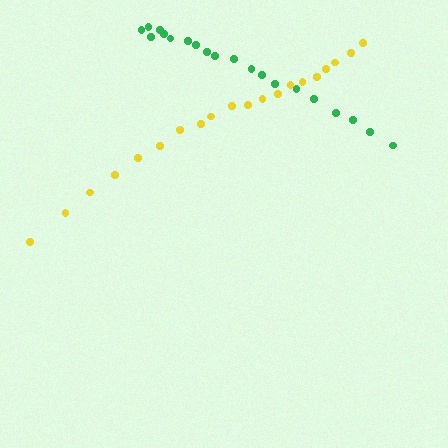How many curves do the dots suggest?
There are 2 distinct paths.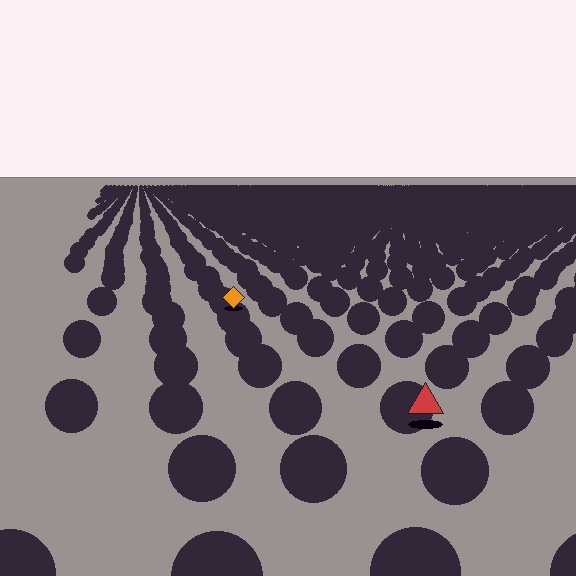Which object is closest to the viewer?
The red triangle is closest. The texture marks near it are larger and more spread out.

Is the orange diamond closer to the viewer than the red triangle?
No. The red triangle is closer — you can tell from the texture gradient: the ground texture is coarser near it.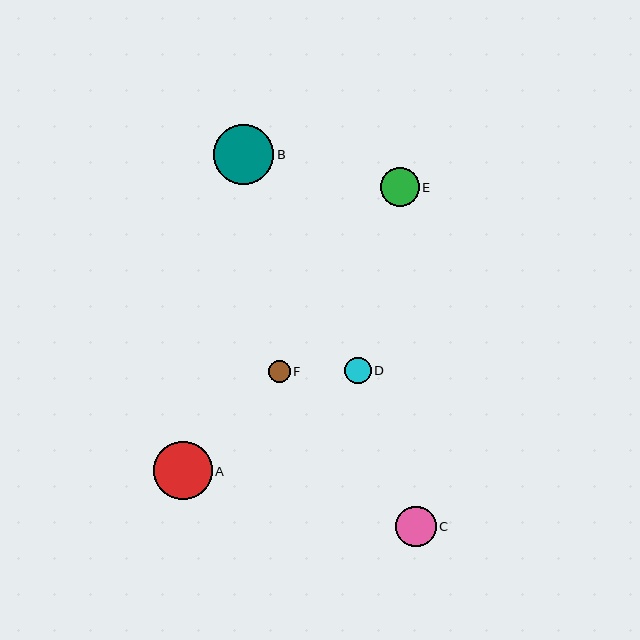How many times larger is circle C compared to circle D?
Circle C is approximately 1.5 times the size of circle D.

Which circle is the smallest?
Circle F is the smallest with a size of approximately 22 pixels.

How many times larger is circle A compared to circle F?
Circle A is approximately 2.7 times the size of circle F.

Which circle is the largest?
Circle B is the largest with a size of approximately 60 pixels.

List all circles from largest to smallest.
From largest to smallest: B, A, C, E, D, F.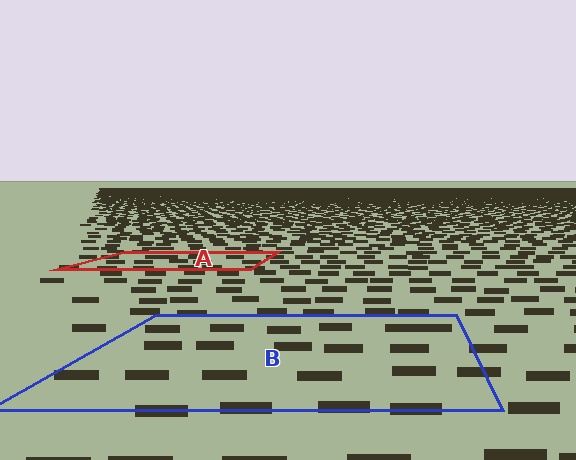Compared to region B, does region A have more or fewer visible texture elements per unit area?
Region A has more texture elements per unit area — they are packed more densely because it is farther away.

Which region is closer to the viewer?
Region B is closer. The texture elements there are larger and more spread out.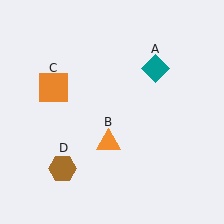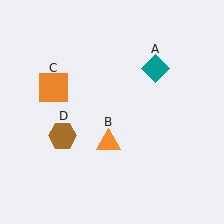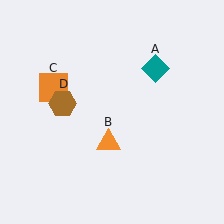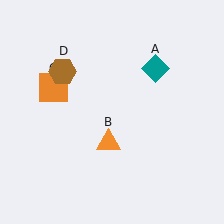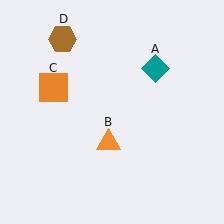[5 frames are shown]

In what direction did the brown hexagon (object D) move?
The brown hexagon (object D) moved up.